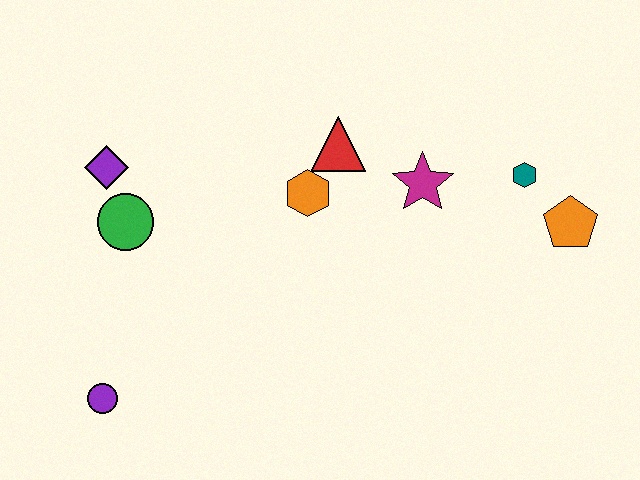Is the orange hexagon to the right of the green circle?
Yes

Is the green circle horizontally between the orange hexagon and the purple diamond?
Yes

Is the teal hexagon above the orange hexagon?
Yes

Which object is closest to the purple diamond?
The green circle is closest to the purple diamond.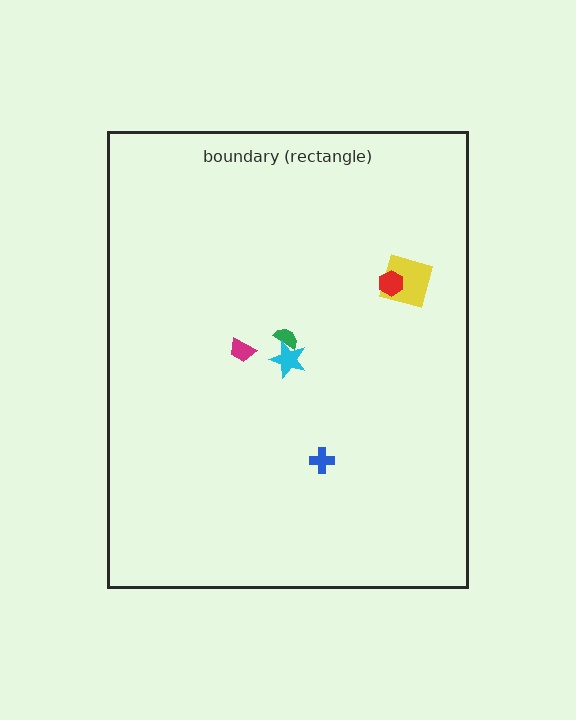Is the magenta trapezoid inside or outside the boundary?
Inside.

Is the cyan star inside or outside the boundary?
Inside.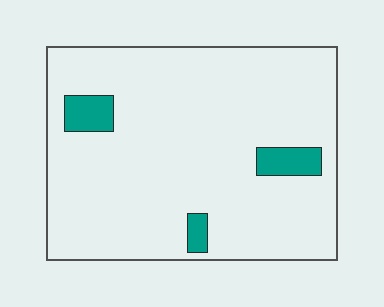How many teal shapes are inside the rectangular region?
3.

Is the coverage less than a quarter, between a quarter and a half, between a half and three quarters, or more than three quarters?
Less than a quarter.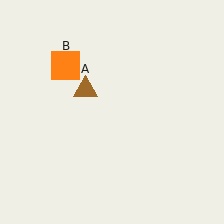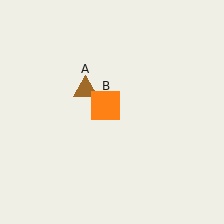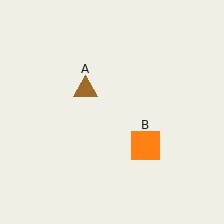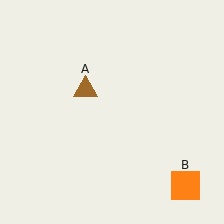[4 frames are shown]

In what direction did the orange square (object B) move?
The orange square (object B) moved down and to the right.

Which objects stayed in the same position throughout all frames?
Brown triangle (object A) remained stationary.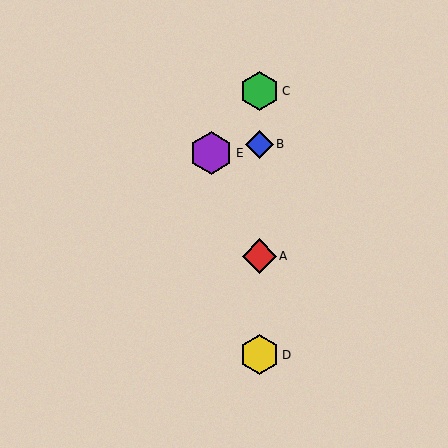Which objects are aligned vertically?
Objects A, B, C, D are aligned vertically.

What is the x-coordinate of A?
Object A is at x≈259.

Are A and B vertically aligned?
Yes, both are at x≈259.